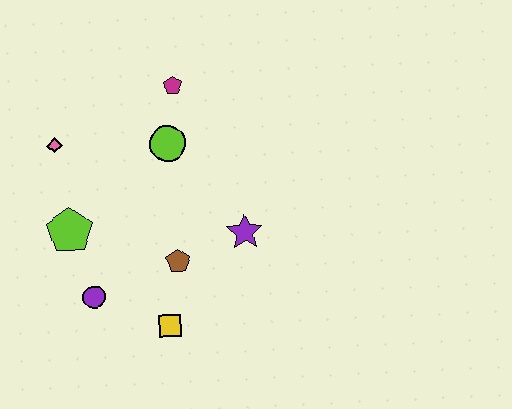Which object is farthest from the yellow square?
The magenta pentagon is farthest from the yellow square.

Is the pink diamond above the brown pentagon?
Yes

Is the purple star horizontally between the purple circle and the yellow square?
No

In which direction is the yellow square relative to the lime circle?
The yellow square is below the lime circle.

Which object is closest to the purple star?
The brown pentagon is closest to the purple star.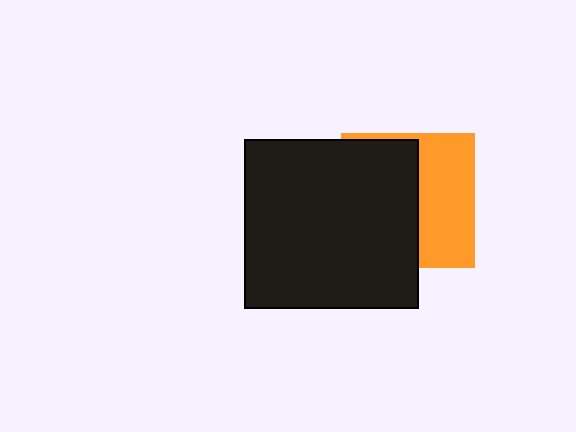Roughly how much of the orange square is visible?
A small part of it is visible (roughly 44%).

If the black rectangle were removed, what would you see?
You would see the complete orange square.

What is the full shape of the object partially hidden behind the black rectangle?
The partially hidden object is an orange square.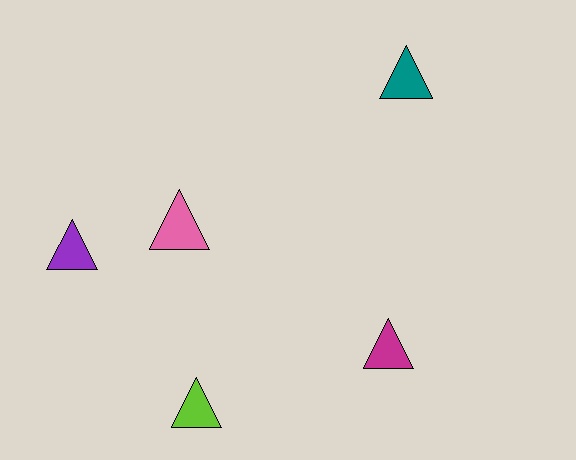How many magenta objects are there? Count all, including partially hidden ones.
There is 1 magenta object.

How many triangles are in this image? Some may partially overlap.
There are 5 triangles.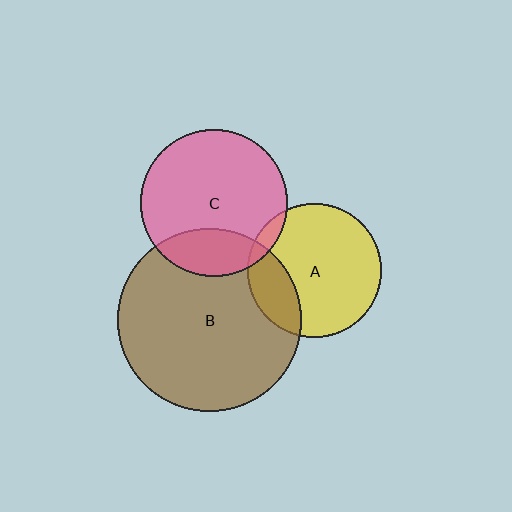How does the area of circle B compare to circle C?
Approximately 1.5 times.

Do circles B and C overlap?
Yes.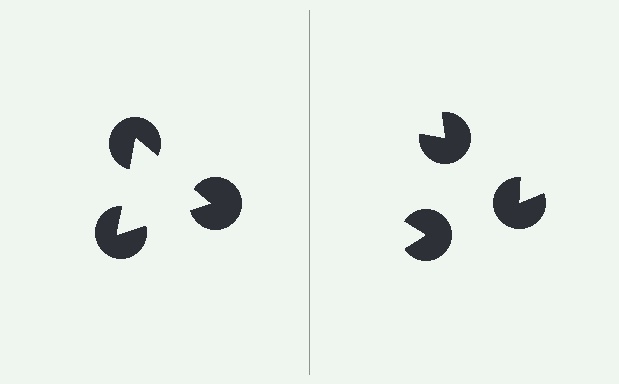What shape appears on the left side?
An illusory triangle.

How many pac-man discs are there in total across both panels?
6 — 3 on each side.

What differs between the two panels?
The pac-man discs are positioned identically on both sides; only the wedge orientations differ. On the left they align to a triangle; on the right they are misaligned.